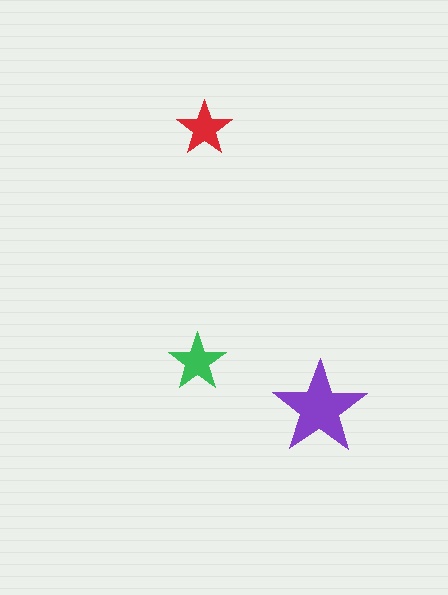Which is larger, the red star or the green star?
The green one.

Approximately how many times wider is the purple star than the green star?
About 1.5 times wider.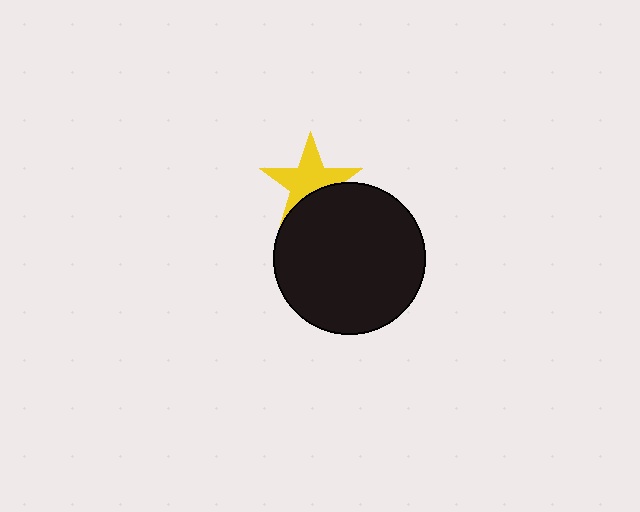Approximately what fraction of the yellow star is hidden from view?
Roughly 32% of the yellow star is hidden behind the black circle.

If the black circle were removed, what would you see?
You would see the complete yellow star.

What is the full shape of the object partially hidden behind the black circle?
The partially hidden object is a yellow star.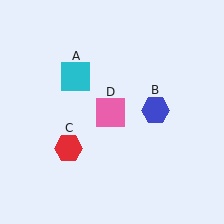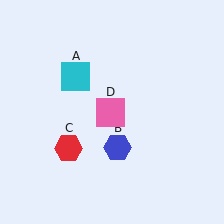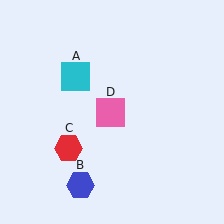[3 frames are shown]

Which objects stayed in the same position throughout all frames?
Cyan square (object A) and red hexagon (object C) and pink square (object D) remained stationary.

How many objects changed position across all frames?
1 object changed position: blue hexagon (object B).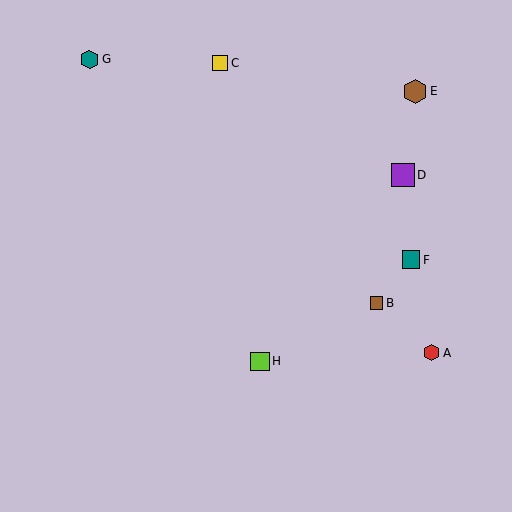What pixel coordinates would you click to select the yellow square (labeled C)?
Click at (220, 63) to select the yellow square C.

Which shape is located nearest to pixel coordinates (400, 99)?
The brown hexagon (labeled E) at (415, 91) is nearest to that location.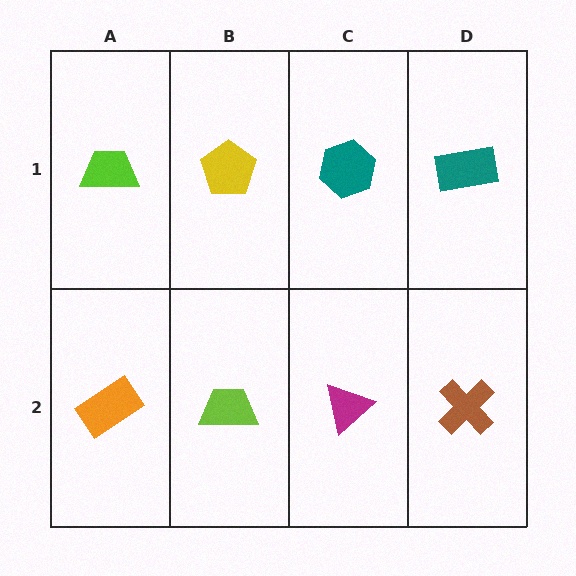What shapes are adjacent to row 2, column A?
A lime trapezoid (row 1, column A), a lime trapezoid (row 2, column B).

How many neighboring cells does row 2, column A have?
2.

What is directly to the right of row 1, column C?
A teal rectangle.